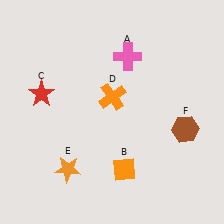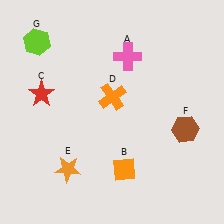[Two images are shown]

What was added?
A lime hexagon (G) was added in Image 2.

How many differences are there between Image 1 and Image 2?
There is 1 difference between the two images.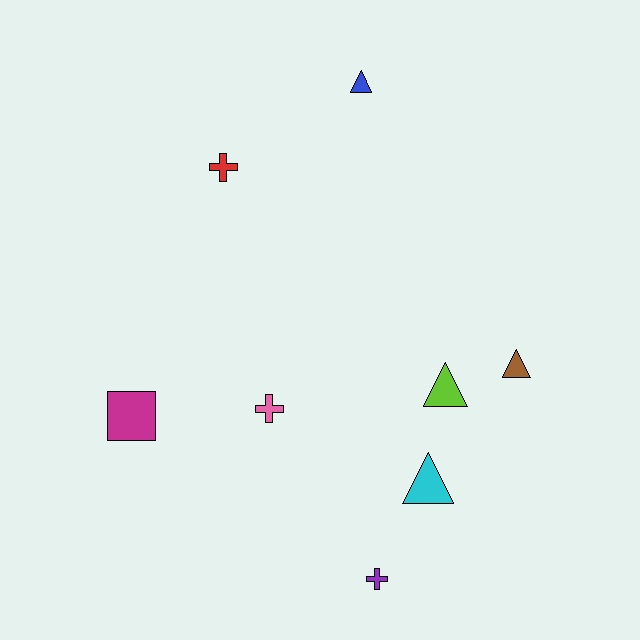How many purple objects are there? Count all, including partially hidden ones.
There is 1 purple object.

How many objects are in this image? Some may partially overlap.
There are 8 objects.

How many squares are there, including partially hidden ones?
There is 1 square.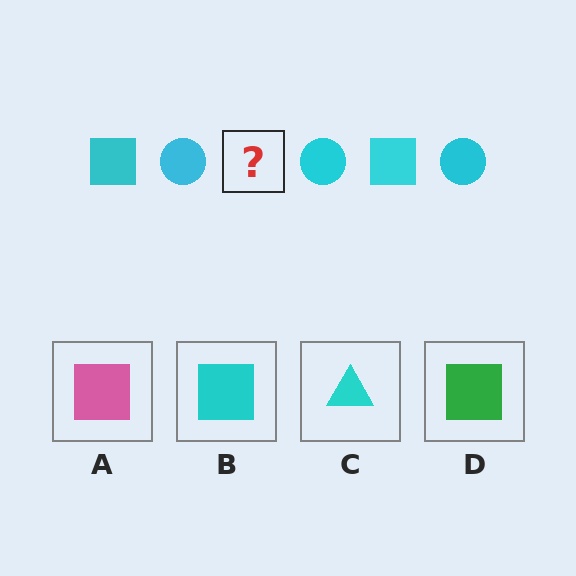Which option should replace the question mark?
Option B.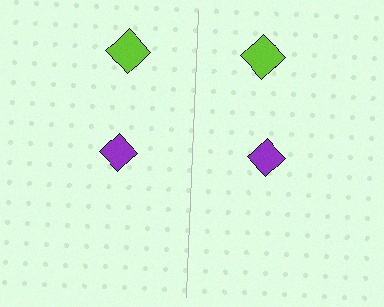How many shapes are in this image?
There are 4 shapes in this image.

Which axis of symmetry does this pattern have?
The pattern has a vertical axis of symmetry running through the center of the image.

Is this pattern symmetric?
Yes, this pattern has bilateral (reflection) symmetry.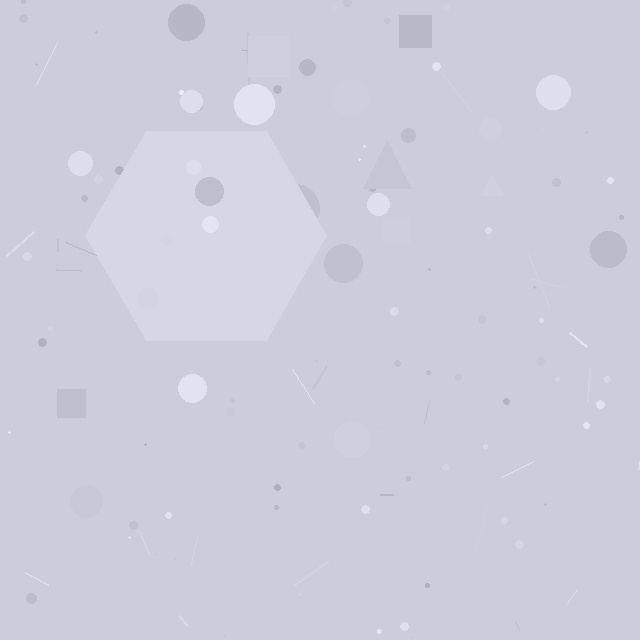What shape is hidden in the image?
A hexagon is hidden in the image.